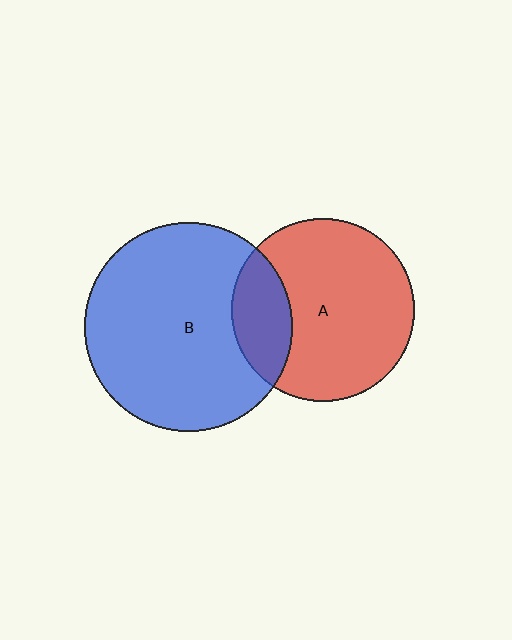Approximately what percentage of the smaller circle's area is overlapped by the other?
Approximately 20%.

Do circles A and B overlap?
Yes.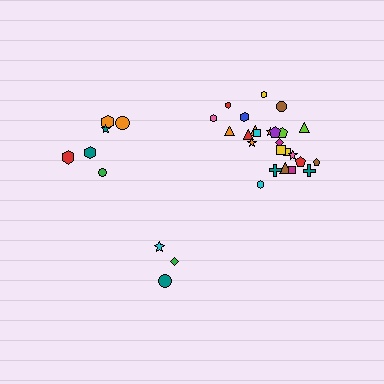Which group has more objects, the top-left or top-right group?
The top-right group.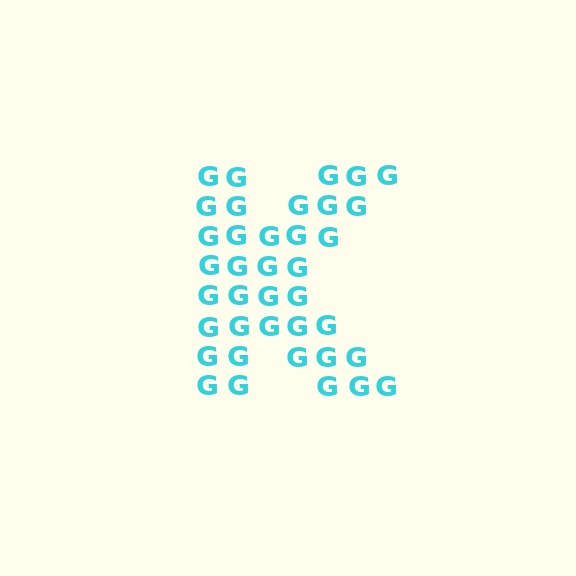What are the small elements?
The small elements are letter G's.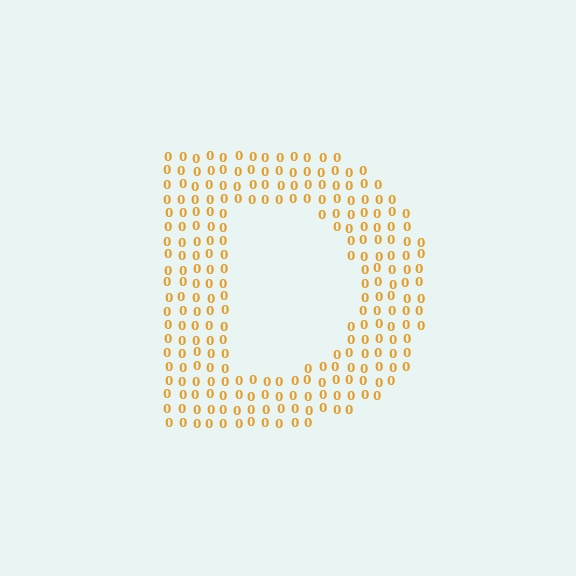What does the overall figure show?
The overall figure shows the letter D.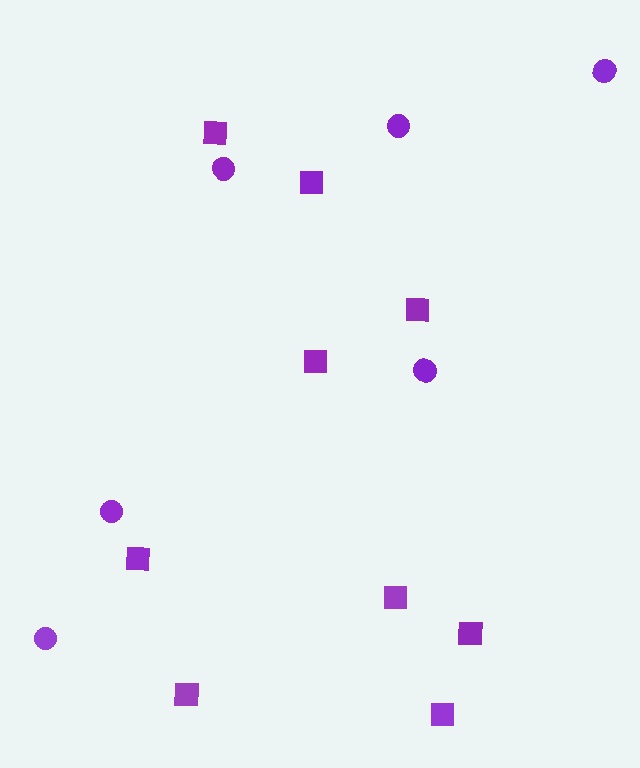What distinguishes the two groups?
There are 2 groups: one group of circles (6) and one group of squares (9).